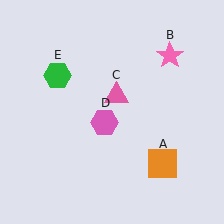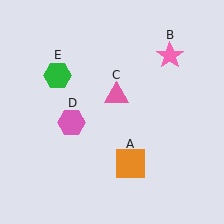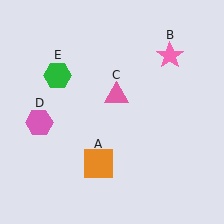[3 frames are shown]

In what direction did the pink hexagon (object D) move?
The pink hexagon (object D) moved left.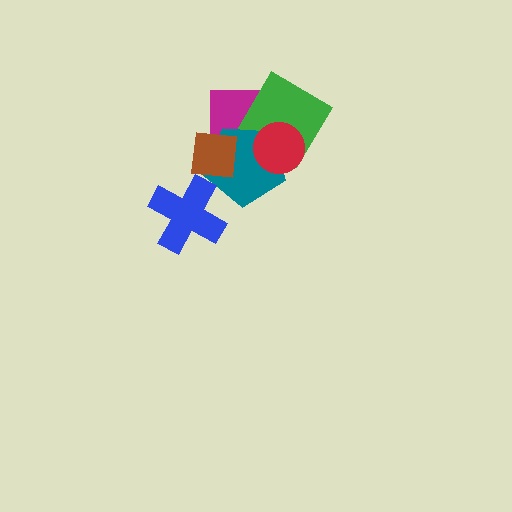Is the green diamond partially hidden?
Yes, it is partially covered by another shape.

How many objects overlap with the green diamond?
3 objects overlap with the green diamond.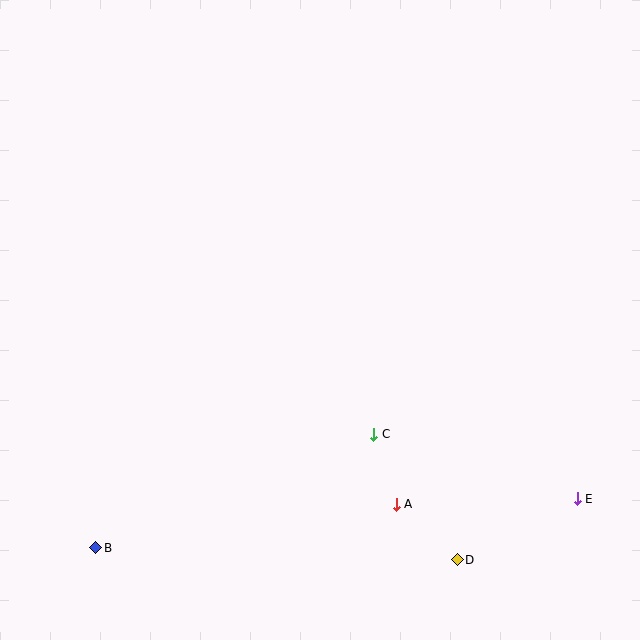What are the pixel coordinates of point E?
Point E is at (577, 499).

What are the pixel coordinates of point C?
Point C is at (374, 434).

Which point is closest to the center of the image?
Point C at (374, 434) is closest to the center.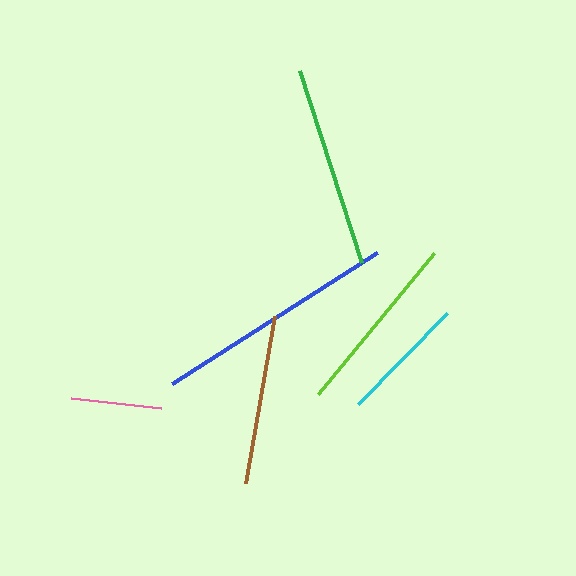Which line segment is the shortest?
The pink line is the shortest at approximately 90 pixels.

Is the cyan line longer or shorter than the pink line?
The cyan line is longer than the pink line.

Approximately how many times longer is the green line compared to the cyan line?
The green line is approximately 1.6 times the length of the cyan line.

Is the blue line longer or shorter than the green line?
The blue line is longer than the green line.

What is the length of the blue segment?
The blue segment is approximately 243 pixels long.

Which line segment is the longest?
The blue line is the longest at approximately 243 pixels.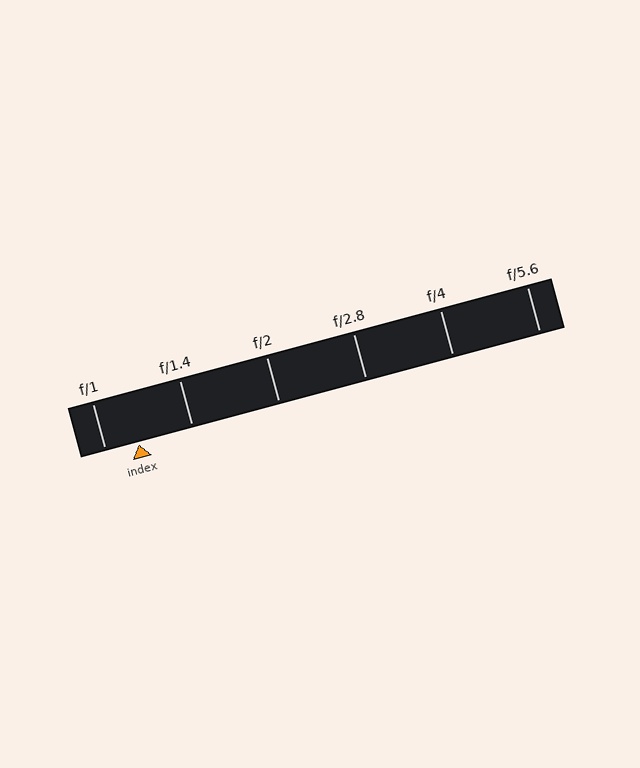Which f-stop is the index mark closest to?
The index mark is closest to f/1.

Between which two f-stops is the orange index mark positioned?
The index mark is between f/1 and f/1.4.